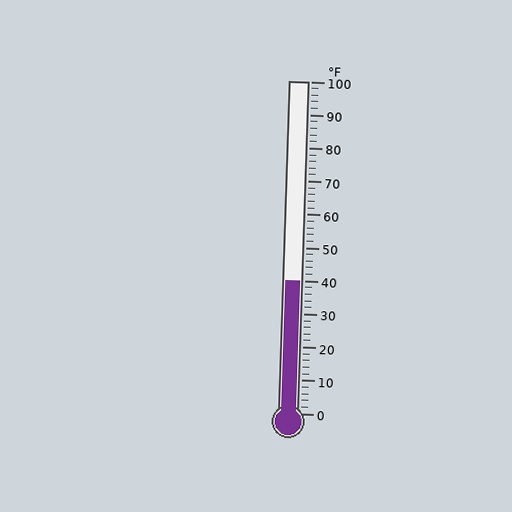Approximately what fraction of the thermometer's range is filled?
The thermometer is filled to approximately 40% of its range.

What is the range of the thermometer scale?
The thermometer scale ranges from 0°F to 100°F.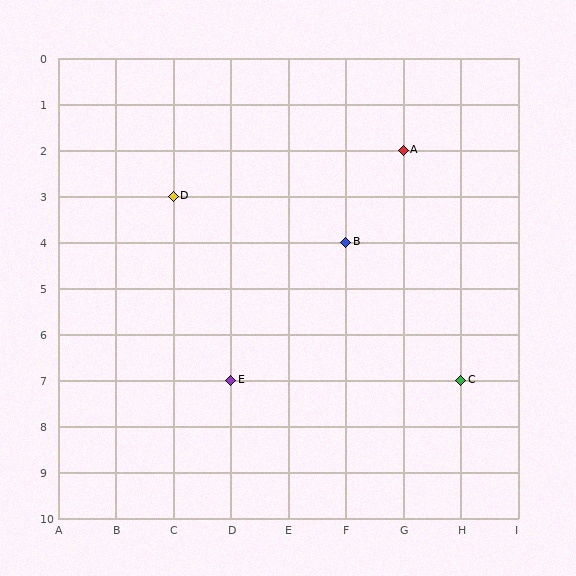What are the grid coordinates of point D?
Point D is at grid coordinates (C, 3).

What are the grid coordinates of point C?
Point C is at grid coordinates (H, 7).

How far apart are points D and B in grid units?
Points D and B are 3 columns and 1 row apart (about 3.2 grid units diagonally).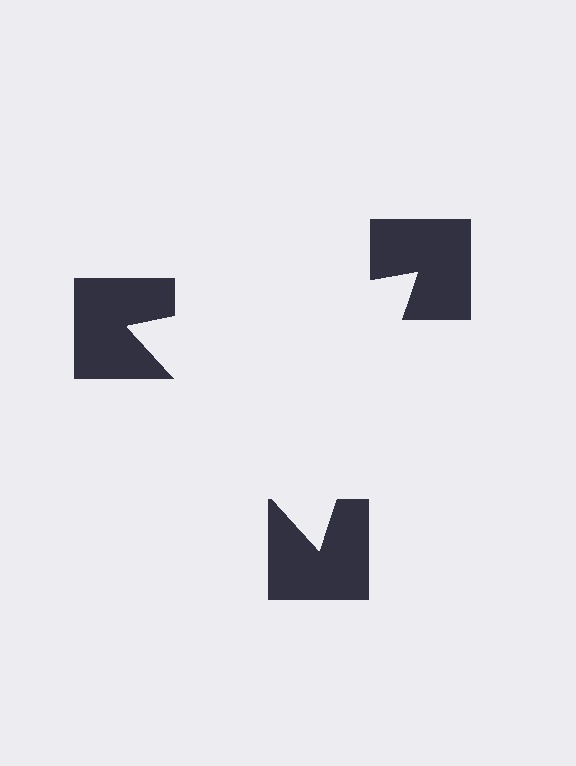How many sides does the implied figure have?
3 sides.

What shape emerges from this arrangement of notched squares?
An illusory triangle — its edges are inferred from the aligned wedge cuts in the notched squares, not physically drawn.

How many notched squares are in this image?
There are 3 — one at each vertex of the illusory triangle.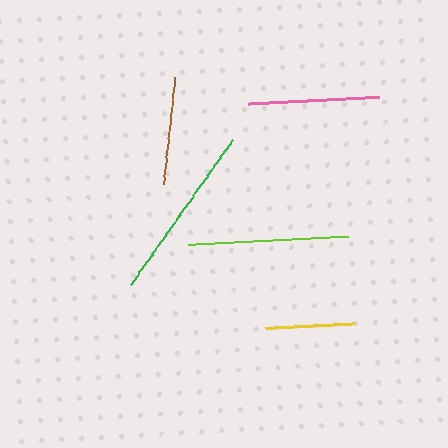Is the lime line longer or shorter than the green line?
The green line is longer than the lime line.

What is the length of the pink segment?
The pink segment is approximately 132 pixels long.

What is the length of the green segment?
The green segment is approximately 177 pixels long.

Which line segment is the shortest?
The yellow line is the shortest at approximately 89 pixels.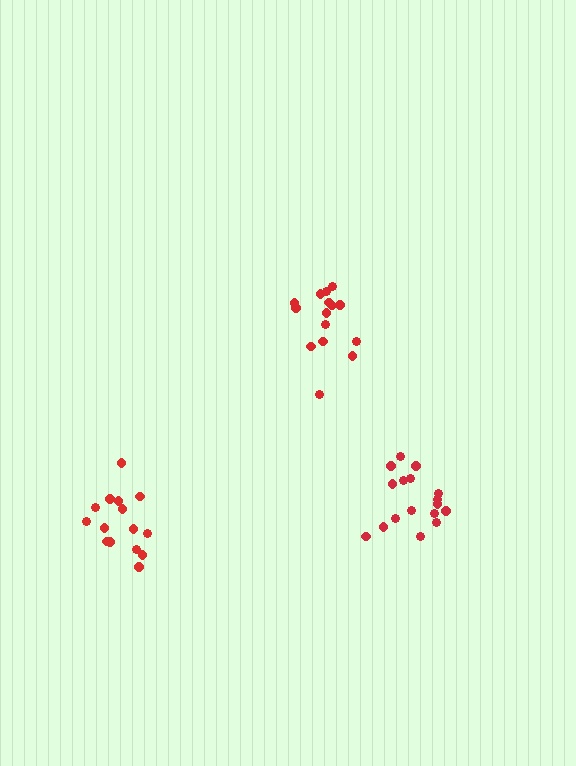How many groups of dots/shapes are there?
There are 3 groups.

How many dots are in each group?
Group 1: 16 dots, Group 2: 15 dots, Group 3: 17 dots (48 total).